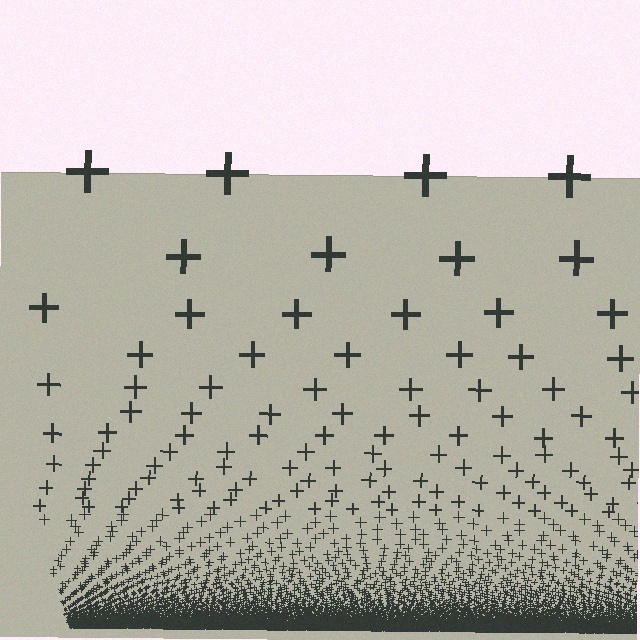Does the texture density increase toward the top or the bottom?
Density increases toward the bottom.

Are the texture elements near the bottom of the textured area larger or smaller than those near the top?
Smaller. The gradient is inverted — elements near the bottom are smaller and denser.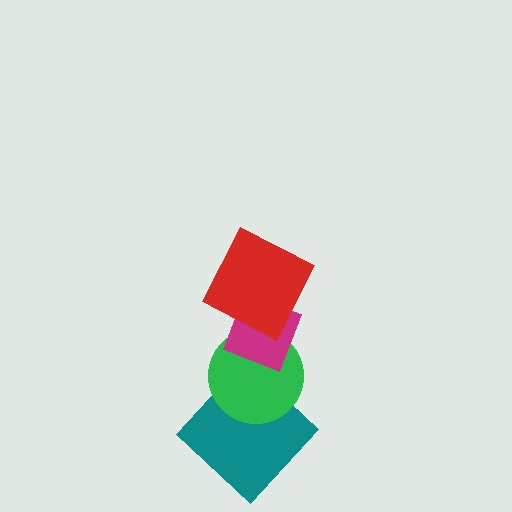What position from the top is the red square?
The red square is 1st from the top.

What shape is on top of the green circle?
The magenta diamond is on top of the green circle.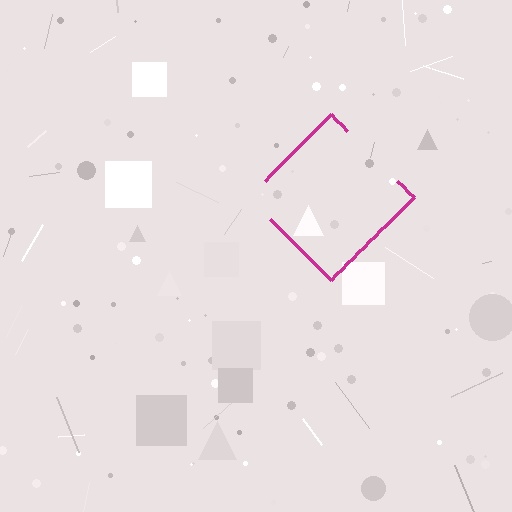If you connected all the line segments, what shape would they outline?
They would outline a diamond.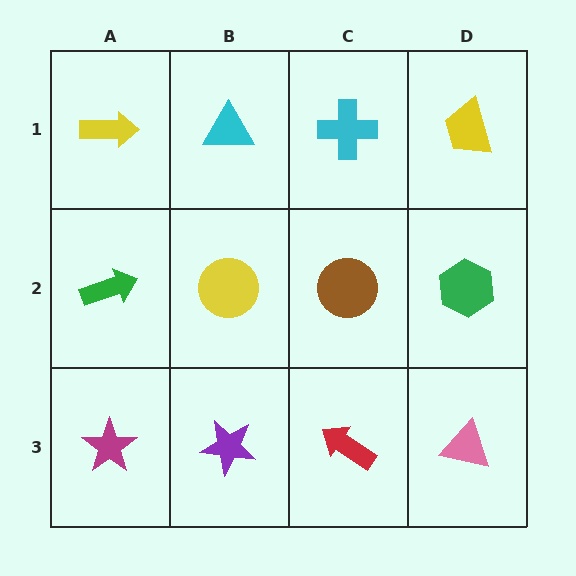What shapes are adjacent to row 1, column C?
A brown circle (row 2, column C), a cyan triangle (row 1, column B), a yellow trapezoid (row 1, column D).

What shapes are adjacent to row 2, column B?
A cyan triangle (row 1, column B), a purple star (row 3, column B), a green arrow (row 2, column A), a brown circle (row 2, column C).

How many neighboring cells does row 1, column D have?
2.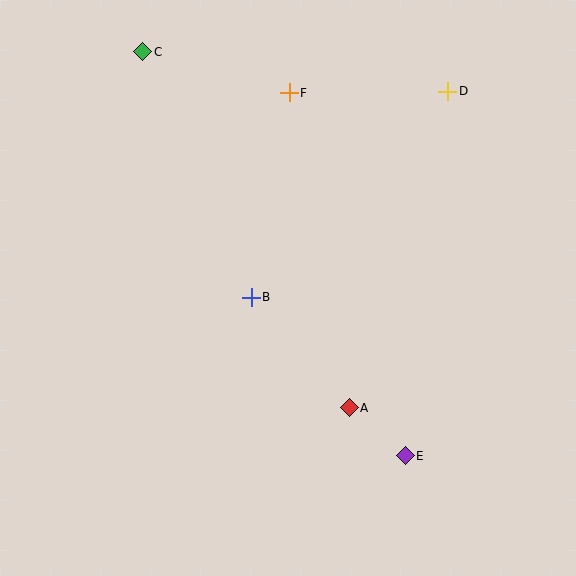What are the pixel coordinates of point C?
Point C is at (143, 52).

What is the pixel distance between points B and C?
The distance between B and C is 268 pixels.